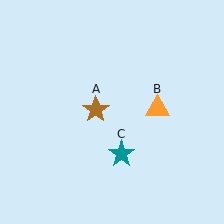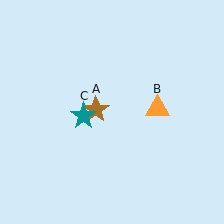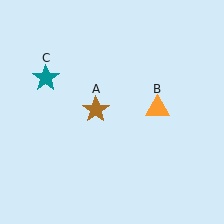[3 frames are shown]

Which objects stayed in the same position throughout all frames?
Brown star (object A) and orange triangle (object B) remained stationary.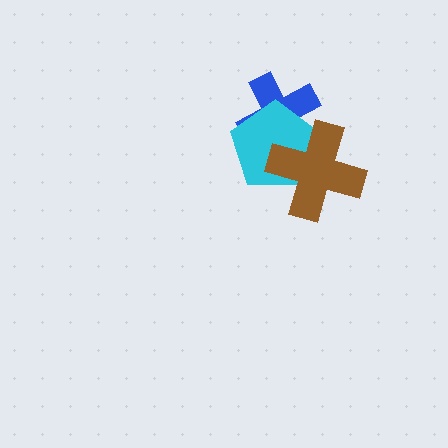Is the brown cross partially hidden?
No, no other shape covers it.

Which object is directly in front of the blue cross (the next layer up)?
The cyan pentagon is directly in front of the blue cross.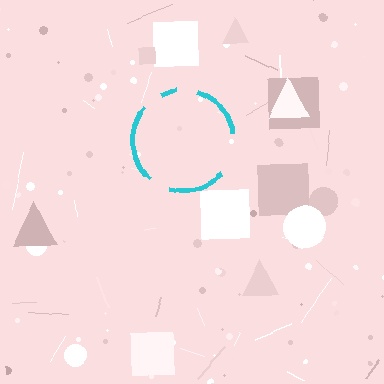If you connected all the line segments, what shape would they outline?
They would outline a circle.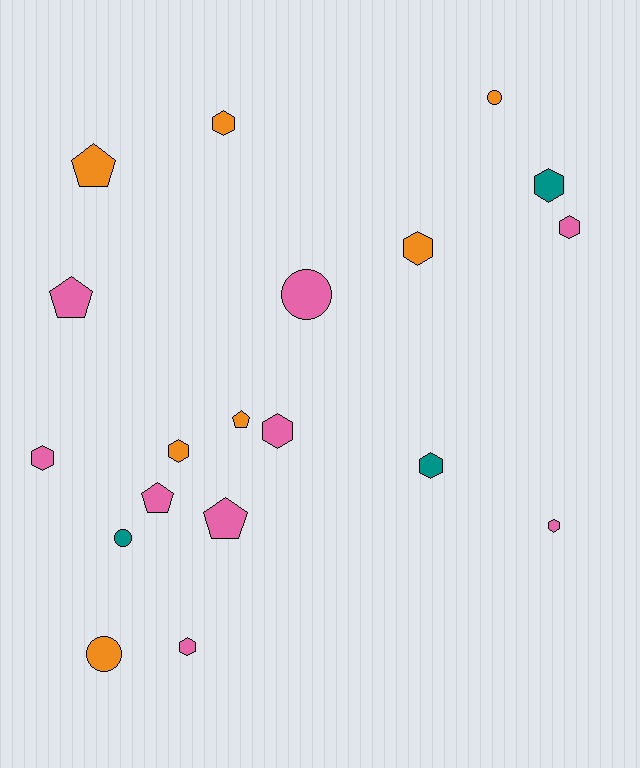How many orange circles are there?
There are 2 orange circles.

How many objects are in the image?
There are 19 objects.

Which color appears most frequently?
Pink, with 9 objects.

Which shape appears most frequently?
Hexagon, with 10 objects.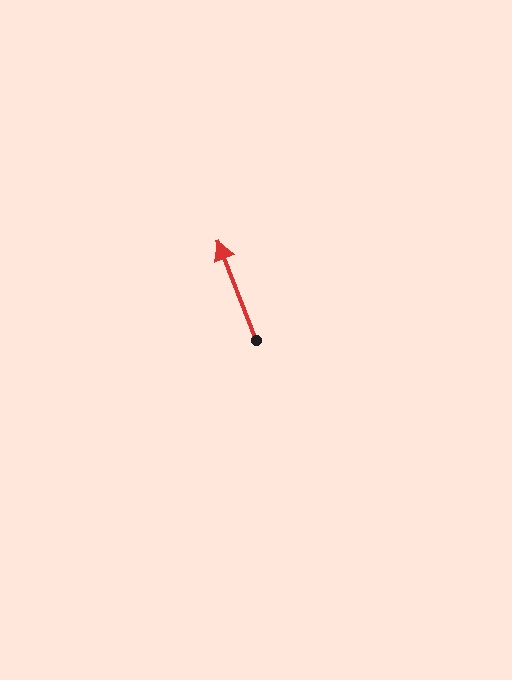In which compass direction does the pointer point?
North.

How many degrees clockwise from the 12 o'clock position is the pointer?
Approximately 339 degrees.